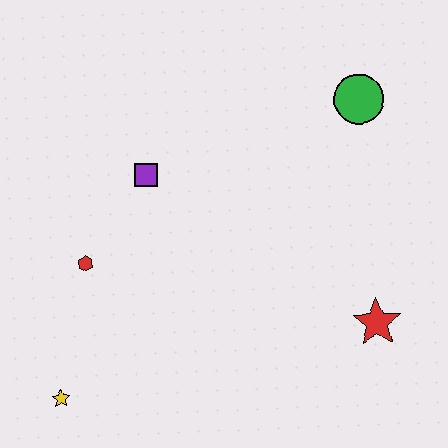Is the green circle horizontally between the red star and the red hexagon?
Yes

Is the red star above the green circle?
No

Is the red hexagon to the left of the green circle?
Yes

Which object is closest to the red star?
The green circle is closest to the red star.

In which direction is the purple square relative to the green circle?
The purple square is to the left of the green circle.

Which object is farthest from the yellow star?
The green circle is farthest from the yellow star.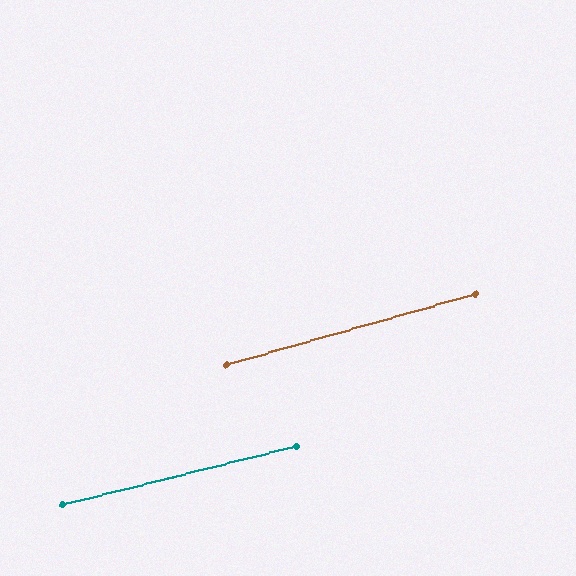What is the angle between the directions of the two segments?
Approximately 2 degrees.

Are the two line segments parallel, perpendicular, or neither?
Parallel — their directions differ by only 1.6°.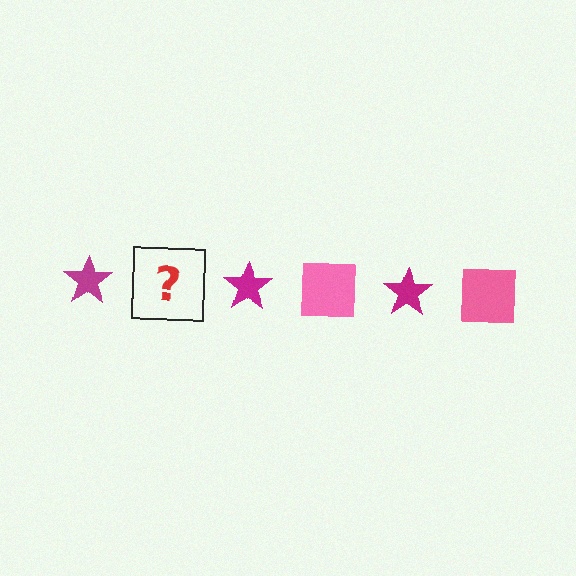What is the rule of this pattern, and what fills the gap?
The rule is that the pattern alternates between magenta star and pink square. The gap should be filled with a pink square.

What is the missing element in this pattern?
The missing element is a pink square.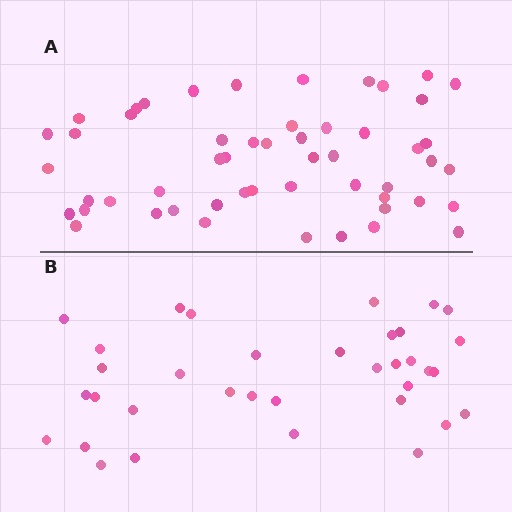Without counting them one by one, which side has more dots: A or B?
Region A (the top region) has more dots.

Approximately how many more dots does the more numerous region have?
Region A has approximately 20 more dots than region B.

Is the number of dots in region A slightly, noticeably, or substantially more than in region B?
Region A has substantially more. The ratio is roughly 1.5 to 1.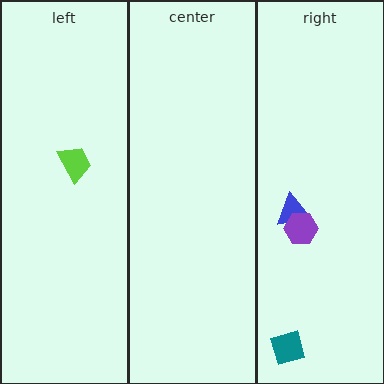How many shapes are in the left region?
1.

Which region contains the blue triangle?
The right region.